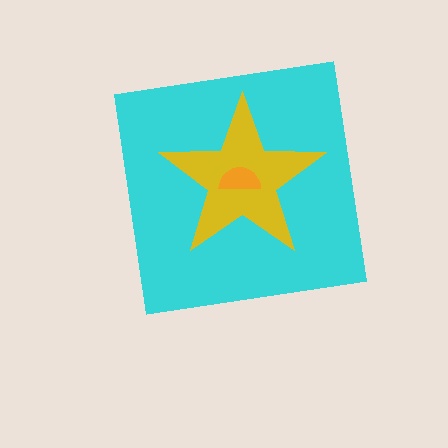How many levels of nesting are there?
3.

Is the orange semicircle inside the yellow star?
Yes.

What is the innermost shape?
The orange semicircle.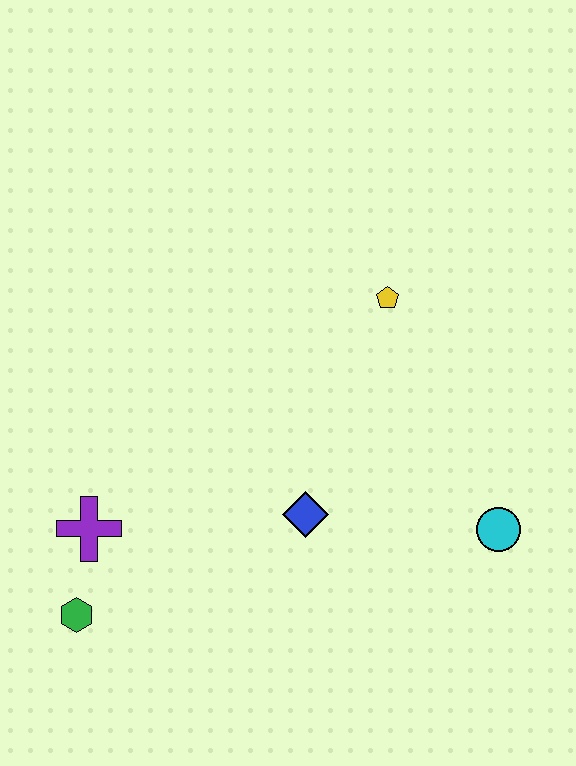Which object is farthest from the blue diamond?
The green hexagon is farthest from the blue diamond.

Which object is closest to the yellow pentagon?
The blue diamond is closest to the yellow pentagon.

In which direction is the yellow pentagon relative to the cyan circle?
The yellow pentagon is above the cyan circle.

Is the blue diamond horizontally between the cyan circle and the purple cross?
Yes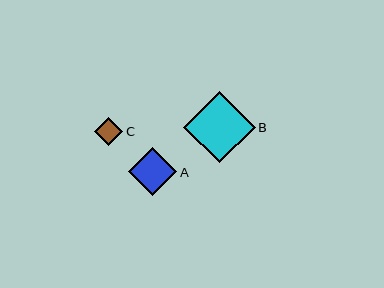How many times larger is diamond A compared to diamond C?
Diamond A is approximately 1.7 times the size of diamond C.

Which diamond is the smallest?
Diamond C is the smallest with a size of approximately 28 pixels.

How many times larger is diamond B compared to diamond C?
Diamond B is approximately 2.5 times the size of diamond C.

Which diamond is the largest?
Diamond B is the largest with a size of approximately 72 pixels.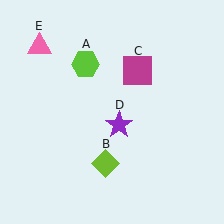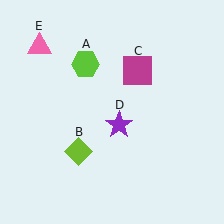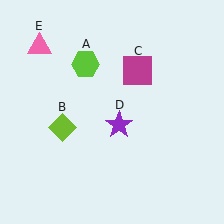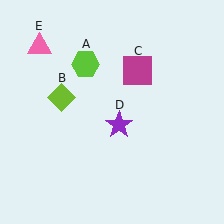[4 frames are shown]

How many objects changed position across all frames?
1 object changed position: lime diamond (object B).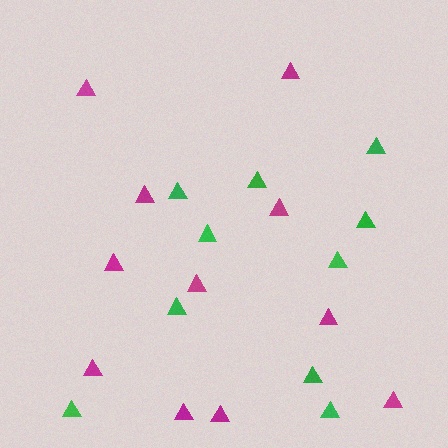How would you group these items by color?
There are 2 groups: one group of magenta triangles (11) and one group of green triangles (10).